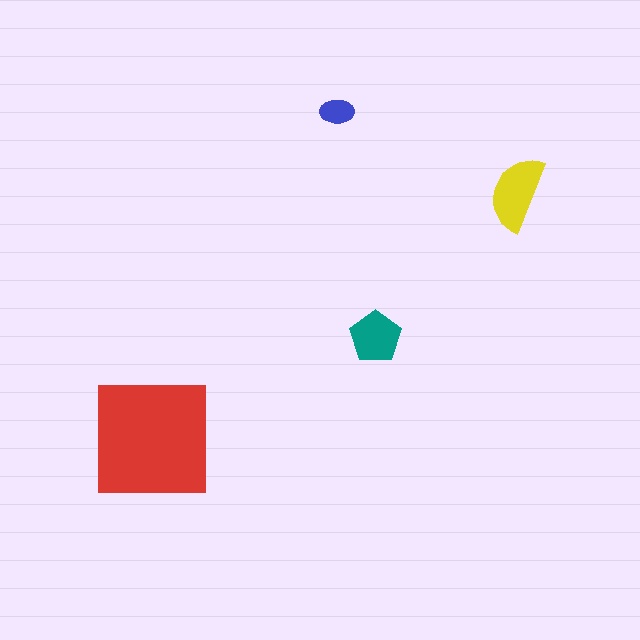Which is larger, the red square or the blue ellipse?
The red square.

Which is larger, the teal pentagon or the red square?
The red square.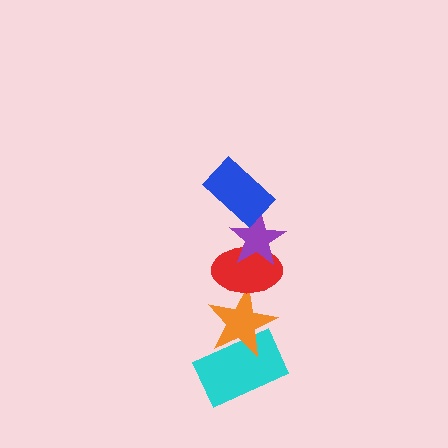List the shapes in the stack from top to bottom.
From top to bottom: the blue rectangle, the purple star, the red ellipse, the orange star, the cyan rectangle.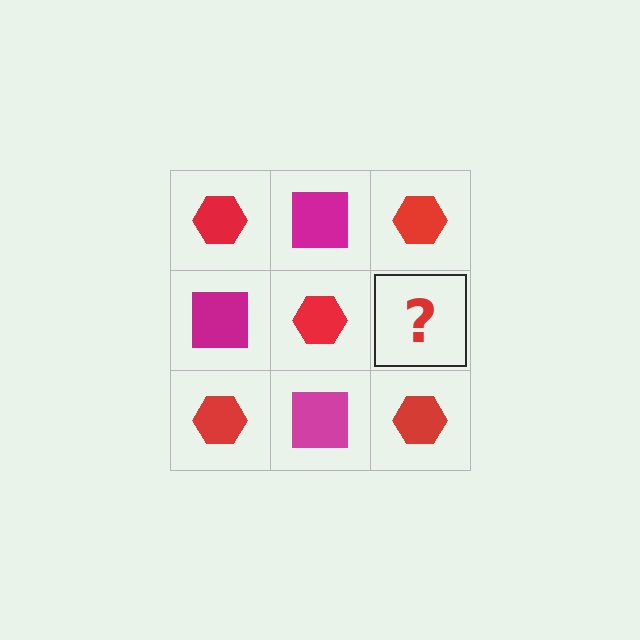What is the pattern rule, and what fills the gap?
The rule is that it alternates red hexagon and magenta square in a checkerboard pattern. The gap should be filled with a magenta square.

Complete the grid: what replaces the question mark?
The question mark should be replaced with a magenta square.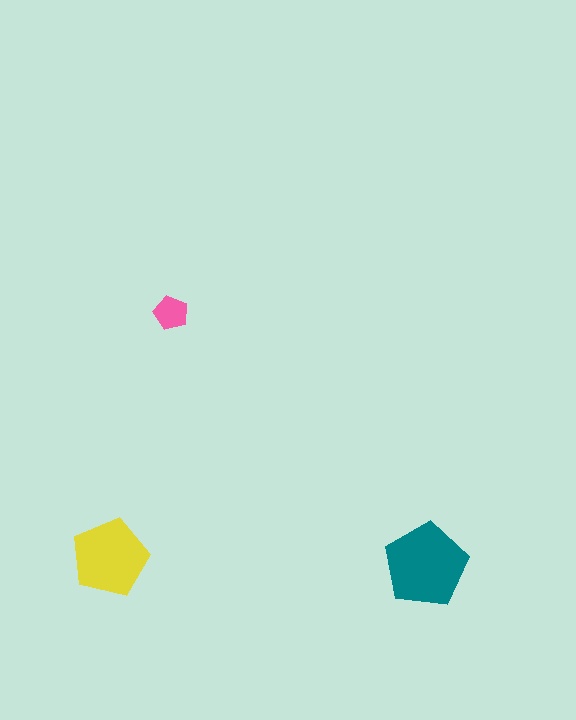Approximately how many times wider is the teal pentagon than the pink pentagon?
About 2.5 times wider.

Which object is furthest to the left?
The yellow pentagon is leftmost.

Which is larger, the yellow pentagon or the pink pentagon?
The yellow one.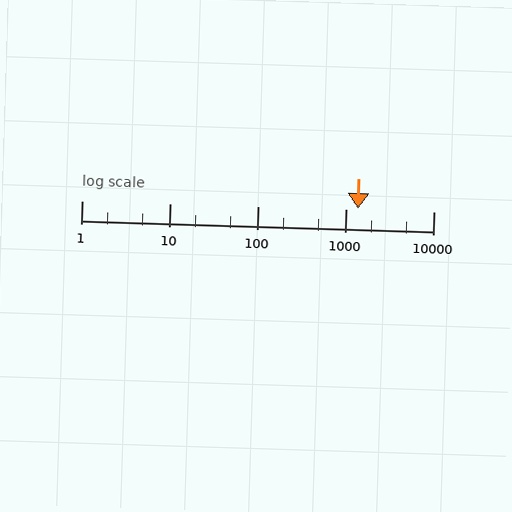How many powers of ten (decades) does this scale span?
The scale spans 4 decades, from 1 to 10000.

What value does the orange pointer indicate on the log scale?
The pointer indicates approximately 1400.